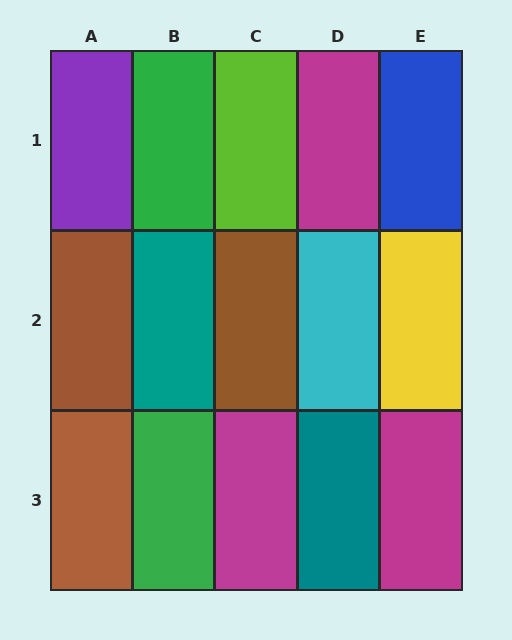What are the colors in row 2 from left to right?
Brown, teal, brown, cyan, yellow.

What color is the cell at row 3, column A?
Brown.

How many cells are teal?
2 cells are teal.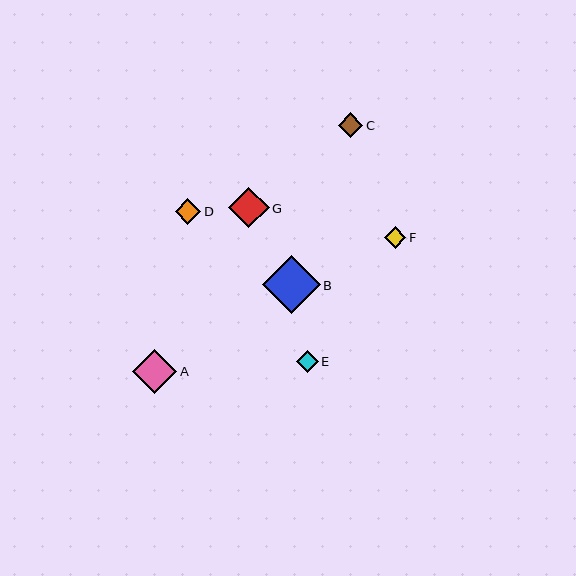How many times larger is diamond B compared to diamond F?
Diamond B is approximately 2.7 times the size of diamond F.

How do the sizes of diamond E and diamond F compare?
Diamond E and diamond F are approximately the same size.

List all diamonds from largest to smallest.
From largest to smallest: B, A, G, D, C, E, F.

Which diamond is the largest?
Diamond B is the largest with a size of approximately 58 pixels.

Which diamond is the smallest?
Diamond F is the smallest with a size of approximately 22 pixels.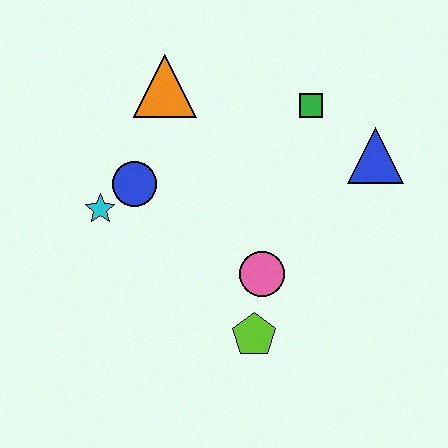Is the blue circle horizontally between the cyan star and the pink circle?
Yes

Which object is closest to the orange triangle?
The blue circle is closest to the orange triangle.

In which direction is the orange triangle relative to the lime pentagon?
The orange triangle is above the lime pentagon.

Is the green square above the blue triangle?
Yes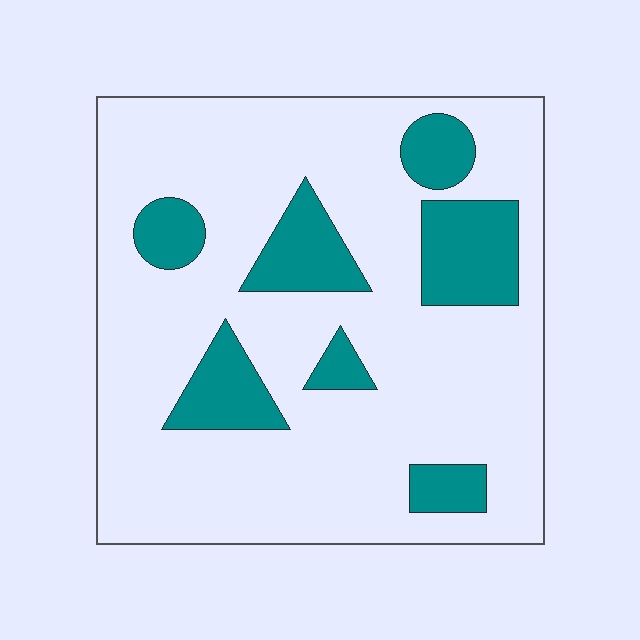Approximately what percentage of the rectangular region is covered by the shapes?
Approximately 20%.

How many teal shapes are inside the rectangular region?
7.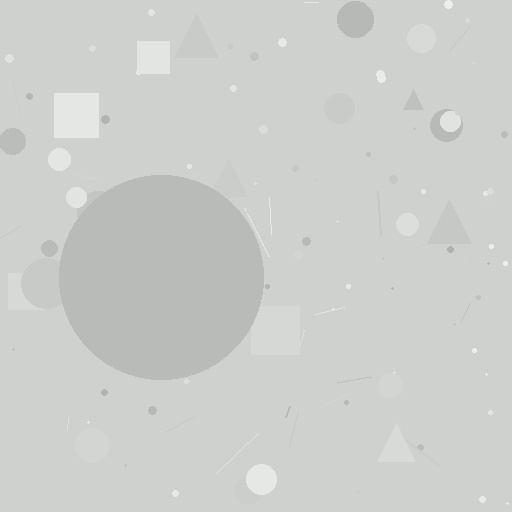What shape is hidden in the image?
A circle is hidden in the image.